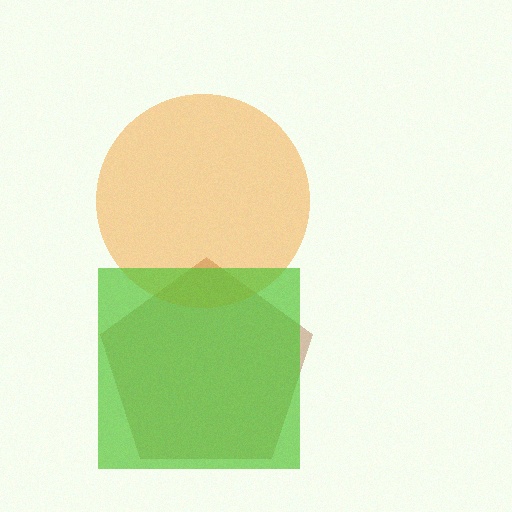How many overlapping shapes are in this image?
There are 3 overlapping shapes in the image.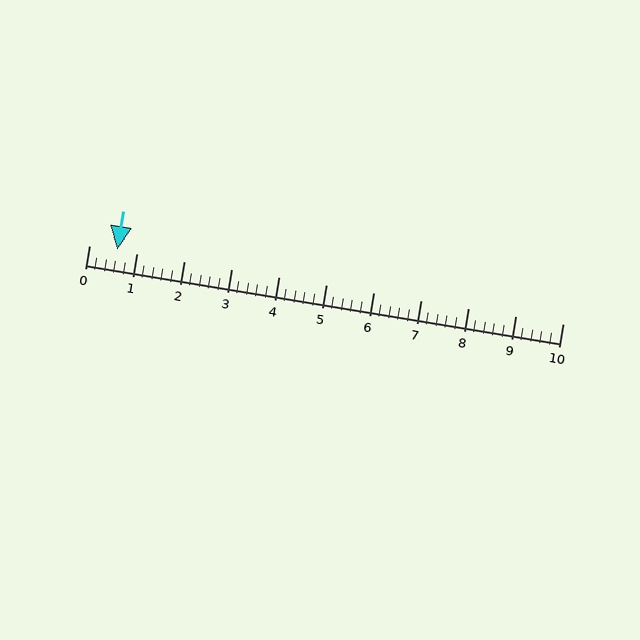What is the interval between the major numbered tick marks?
The major tick marks are spaced 1 units apart.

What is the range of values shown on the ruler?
The ruler shows values from 0 to 10.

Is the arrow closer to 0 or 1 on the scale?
The arrow is closer to 1.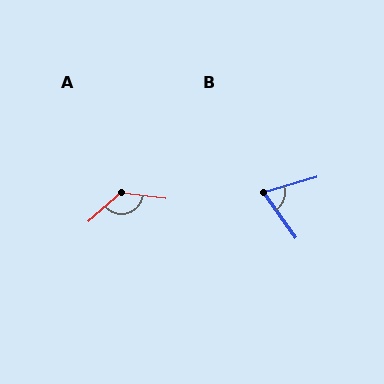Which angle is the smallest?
B, at approximately 71 degrees.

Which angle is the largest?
A, at approximately 132 degrees.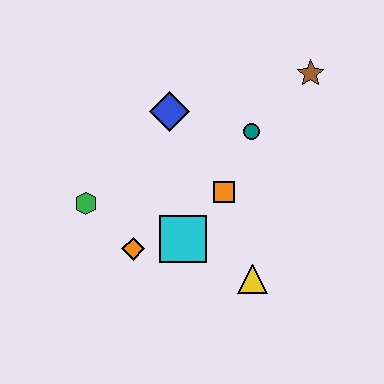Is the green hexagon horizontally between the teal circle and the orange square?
No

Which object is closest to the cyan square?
The orange diamond is closest to the cyan square.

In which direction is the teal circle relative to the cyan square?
The teal circle is above the cyan square.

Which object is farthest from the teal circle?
The green hexagon is farthest from the teal circle.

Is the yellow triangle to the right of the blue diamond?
Yes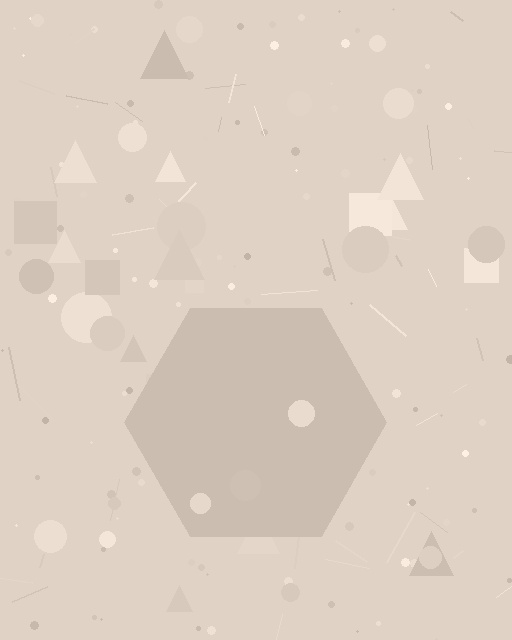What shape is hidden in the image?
A hexagon is hidden in the image.